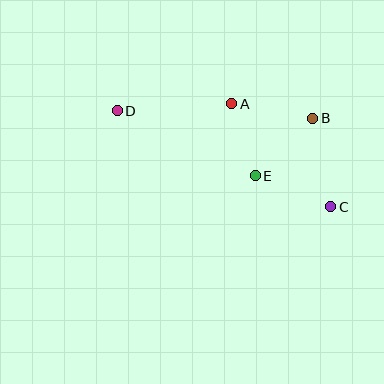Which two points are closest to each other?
Points A and E are closest to each other.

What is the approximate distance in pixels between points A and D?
The distance between A and D is approximately 115 pixels.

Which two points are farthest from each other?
Points C and D are farthest from each other.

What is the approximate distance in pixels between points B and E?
The distance between B and E is approximately 81 pixels.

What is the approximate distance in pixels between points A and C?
The distance between A and C is approximately 143 pixels.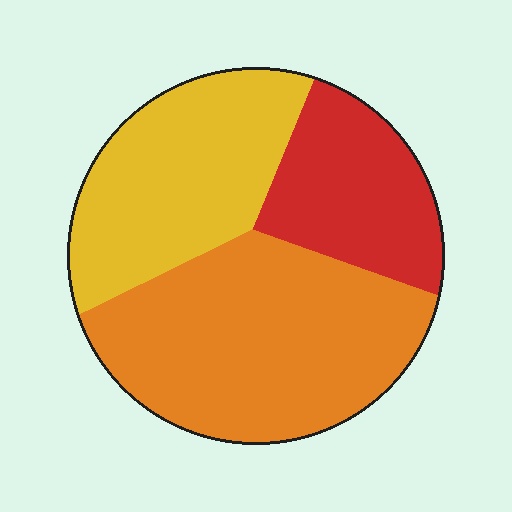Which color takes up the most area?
Orange, at roughly 45%.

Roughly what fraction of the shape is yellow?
Yellow covers about 30% of the shape.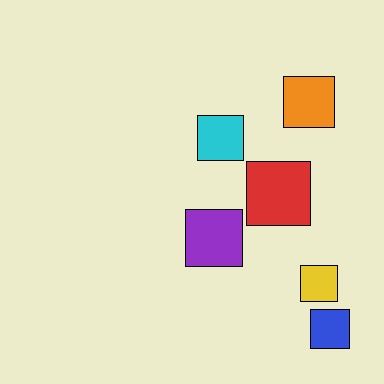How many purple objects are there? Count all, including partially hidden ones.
There is 1 purple object.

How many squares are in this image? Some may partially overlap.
There are 6 squares.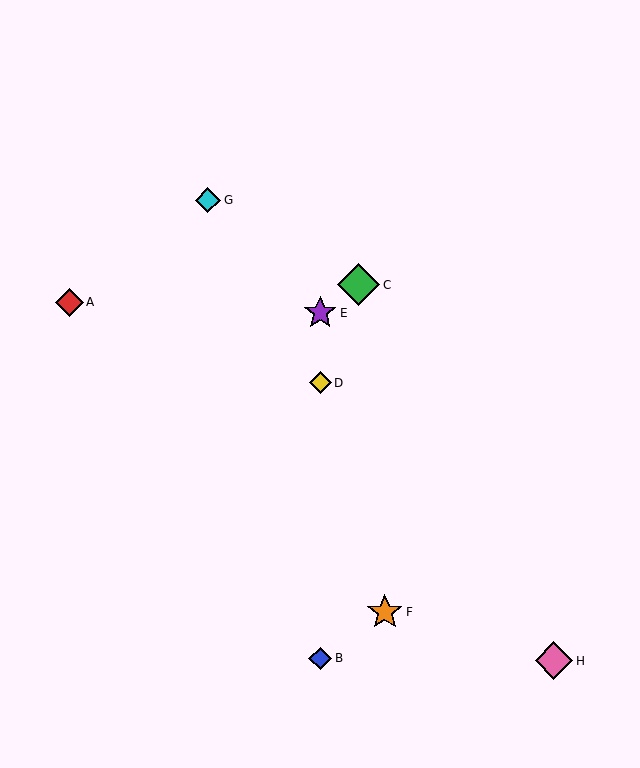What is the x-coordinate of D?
Object D is at x≈320.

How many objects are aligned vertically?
3 objects (B, D, E) are aligned vertically.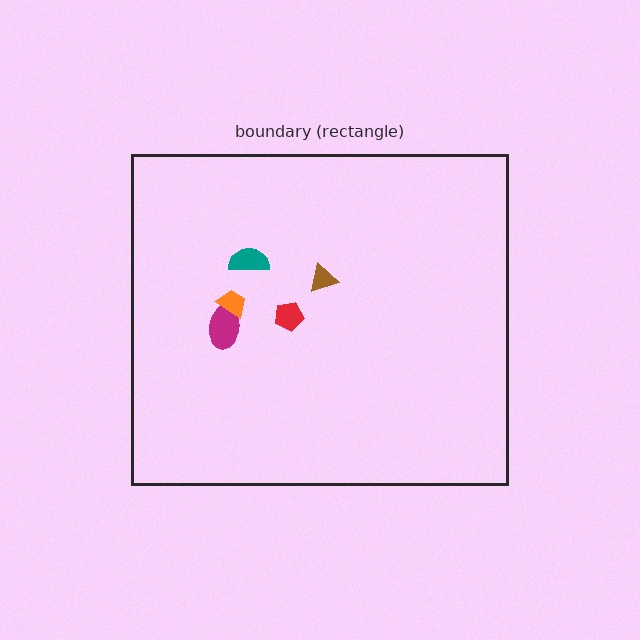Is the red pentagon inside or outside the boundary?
Inside.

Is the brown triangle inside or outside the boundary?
Inside.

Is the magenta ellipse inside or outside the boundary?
Inside.